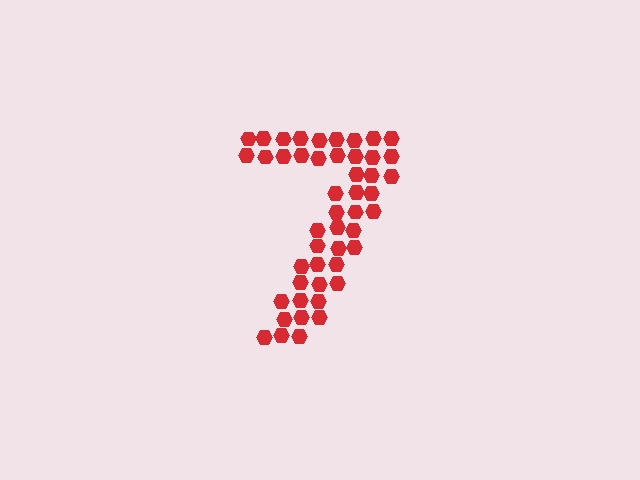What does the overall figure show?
The overall figure shows the digit 7.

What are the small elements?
The small elements are hexagons.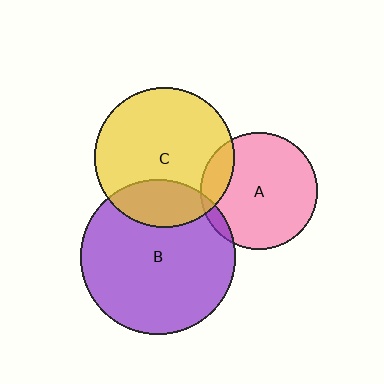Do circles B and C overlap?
Yes.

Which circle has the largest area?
Circle B (purple).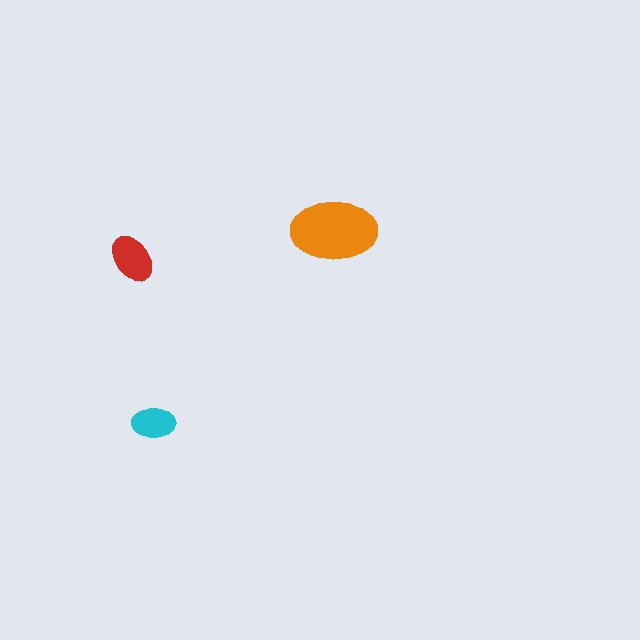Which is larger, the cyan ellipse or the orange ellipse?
The orange one.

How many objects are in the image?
There are 3 objects in the image.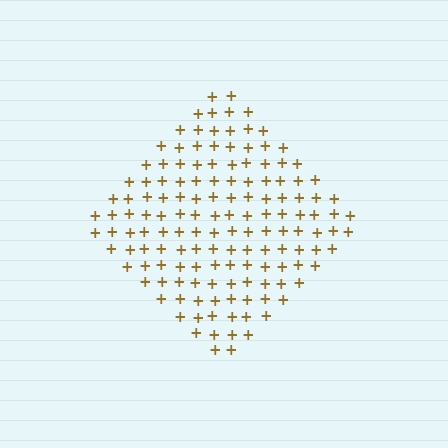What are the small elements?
The small elements are plus signs.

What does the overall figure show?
The overall figure shows a diamond.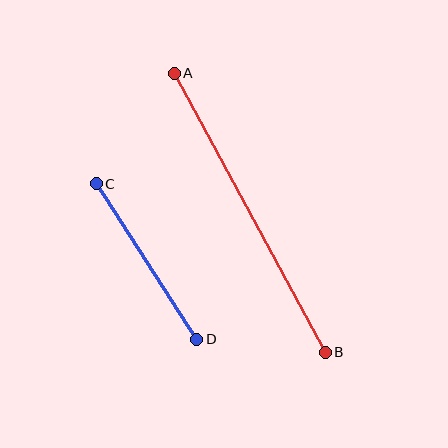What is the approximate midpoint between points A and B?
The midpoint is at approximately (250, 213) pixels.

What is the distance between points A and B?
The distance is approximately 317 pixels.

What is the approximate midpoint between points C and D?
The midpoint is at approximately (146, 262) pixels.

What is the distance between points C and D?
The distance is approximately 185 pixels.